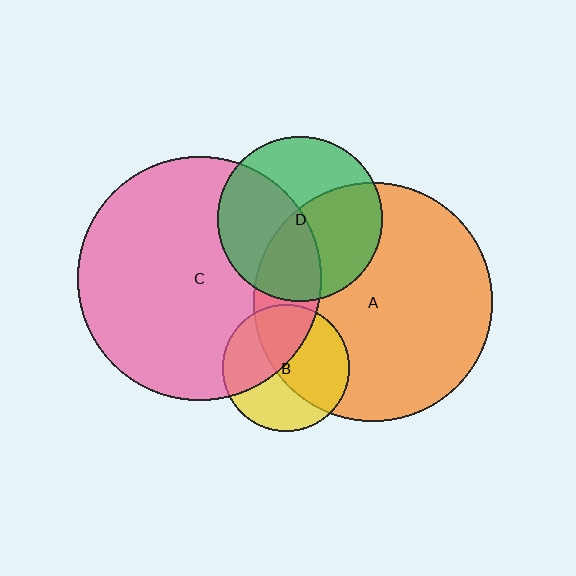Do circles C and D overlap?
Yes.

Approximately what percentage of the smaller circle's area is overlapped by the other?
Approximately 45%.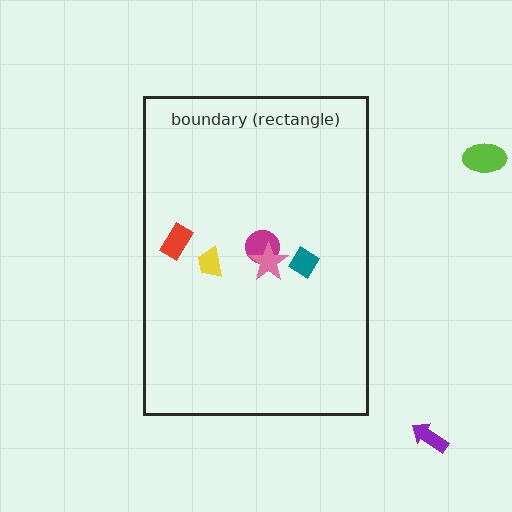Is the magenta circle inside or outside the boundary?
Inside.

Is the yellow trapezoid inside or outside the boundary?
Inside.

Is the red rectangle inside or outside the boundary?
Inside.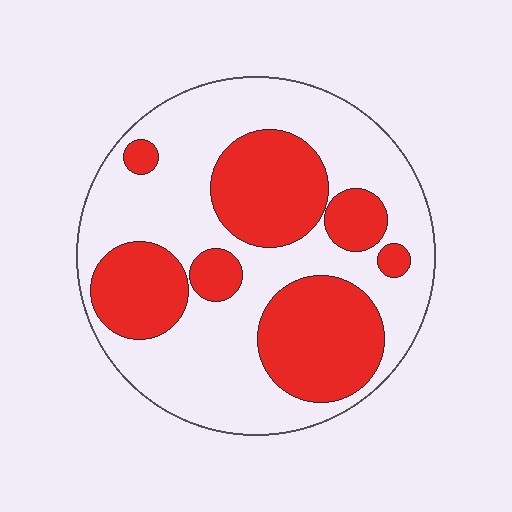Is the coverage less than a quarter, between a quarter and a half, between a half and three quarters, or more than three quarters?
Between a quarter and a half.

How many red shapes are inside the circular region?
7.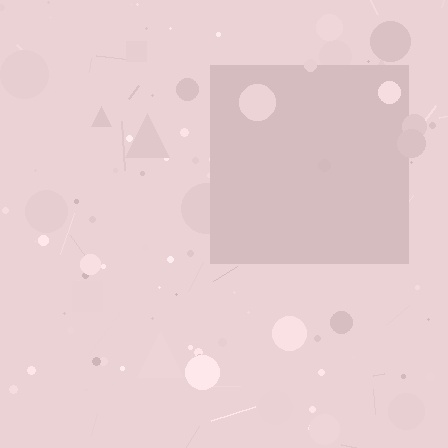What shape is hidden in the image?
A square is hidden in the image.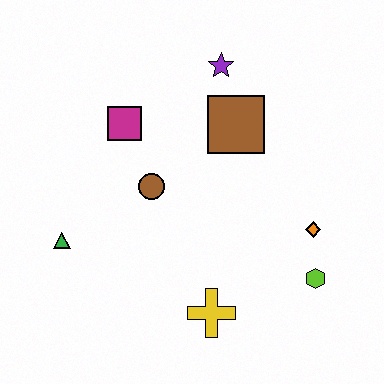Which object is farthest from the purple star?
The yellow cross is farthest from the purple star.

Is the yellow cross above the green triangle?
No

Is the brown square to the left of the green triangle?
No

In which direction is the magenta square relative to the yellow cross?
The magenta square is above the yellow cross.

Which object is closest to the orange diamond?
The lime hexagon is closest to the orange diamond.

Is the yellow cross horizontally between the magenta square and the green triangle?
No